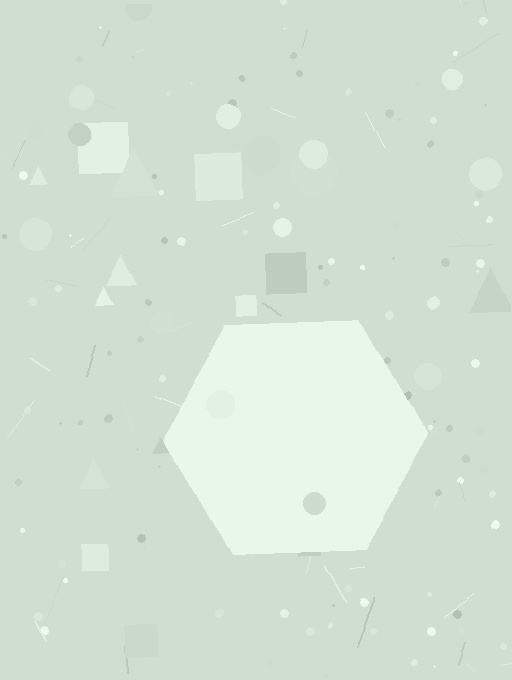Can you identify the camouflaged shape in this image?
The camouflaged shape is a hexagon.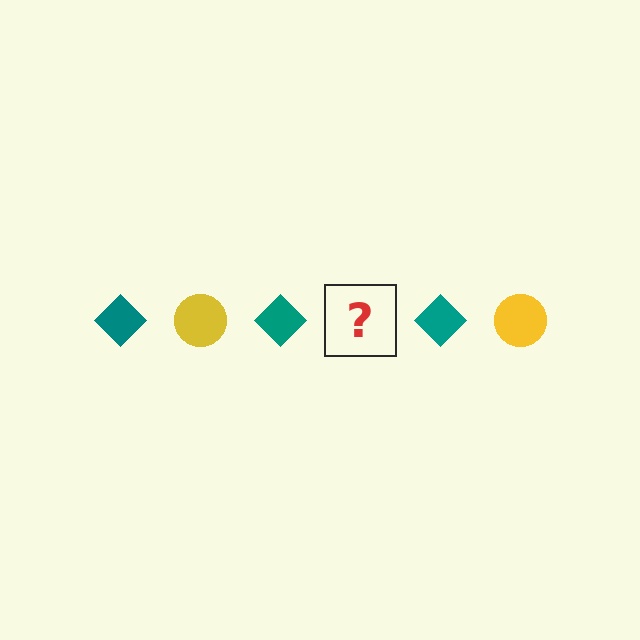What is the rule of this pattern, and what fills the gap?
The rule is that the pattern alternates between teal diamond and yellow circle. The gap should be filled with a yellow circle.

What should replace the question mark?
The question mark should be replaced with a yellow circle.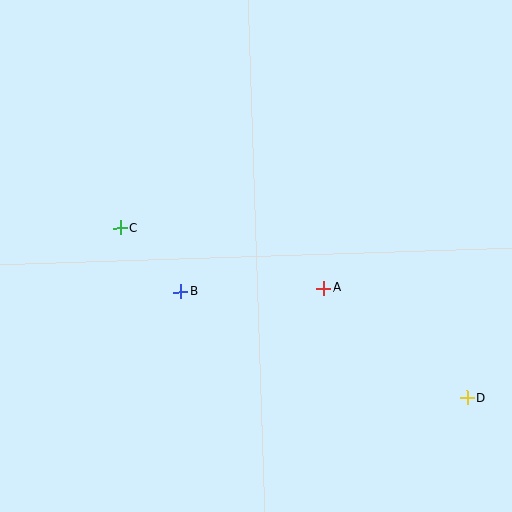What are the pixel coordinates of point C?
Point C is at (120, 228).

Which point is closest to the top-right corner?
Point A is closest to the top-right corner.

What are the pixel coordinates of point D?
Point D is at (467, 398).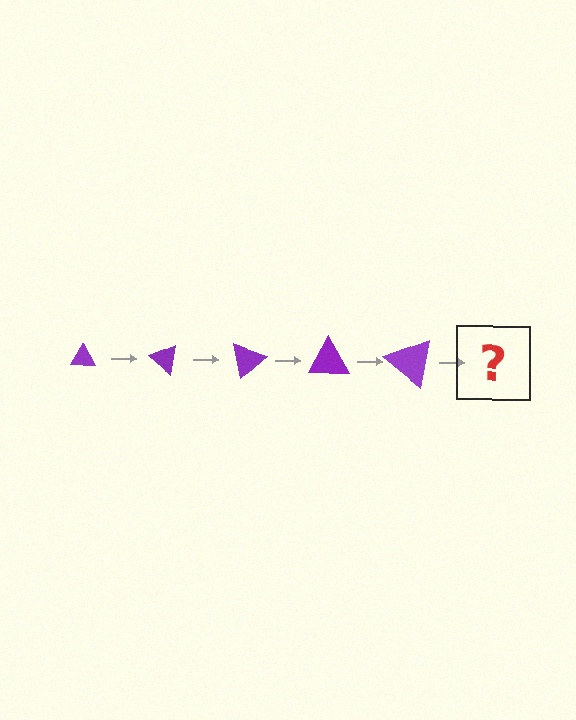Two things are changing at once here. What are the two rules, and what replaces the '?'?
The two rules are that the triangle grows larger each step and it rotates 40 degrees each step. The '?' should be a triangle, larger than the previous one and rotated 200 degrees from the start.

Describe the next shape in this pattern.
It should be a triangle, larger than the previous one and rotated 200 degrees from the start.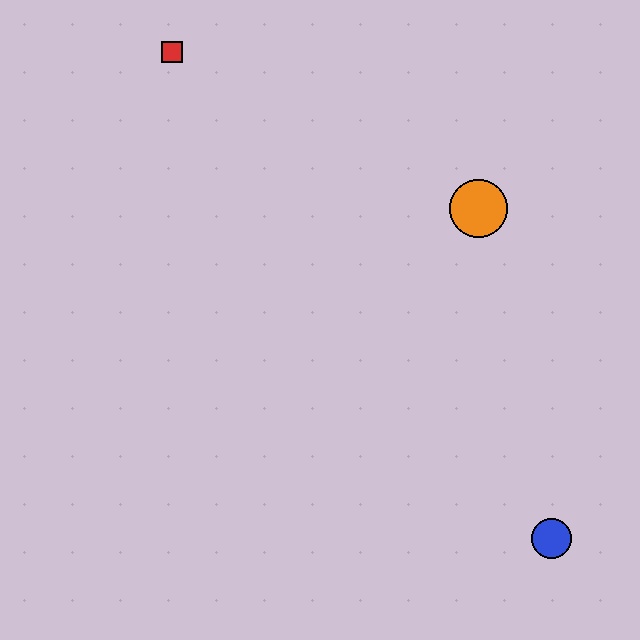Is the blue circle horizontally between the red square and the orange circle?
No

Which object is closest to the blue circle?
The orange circle is closest to the blue circle.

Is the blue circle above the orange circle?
No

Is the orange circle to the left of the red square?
No